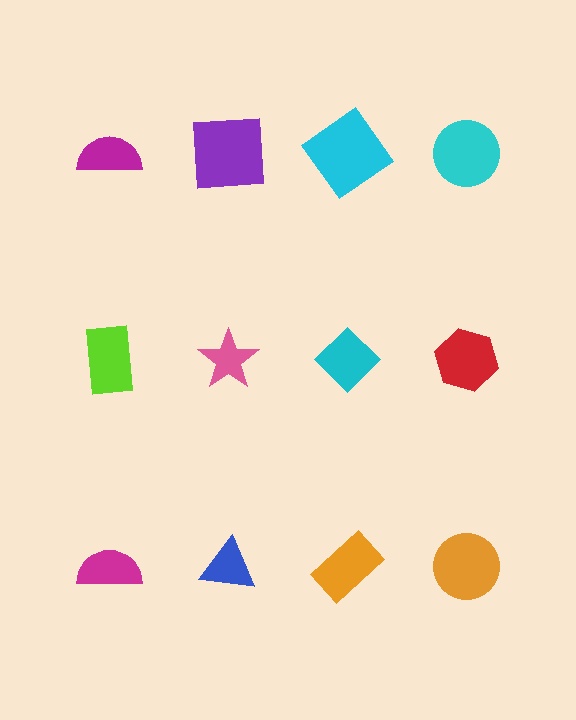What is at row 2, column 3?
A cyan diamond.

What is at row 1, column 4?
A cyan circle.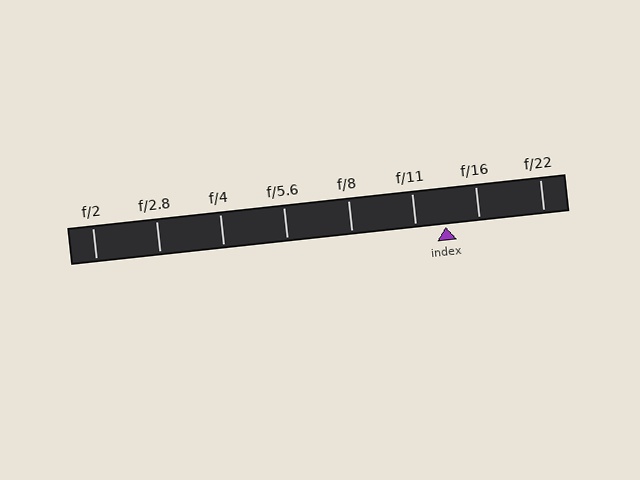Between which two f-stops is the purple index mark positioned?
The index mark is between f/11 and f/16.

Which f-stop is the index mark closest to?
The index mark is closest to f/11.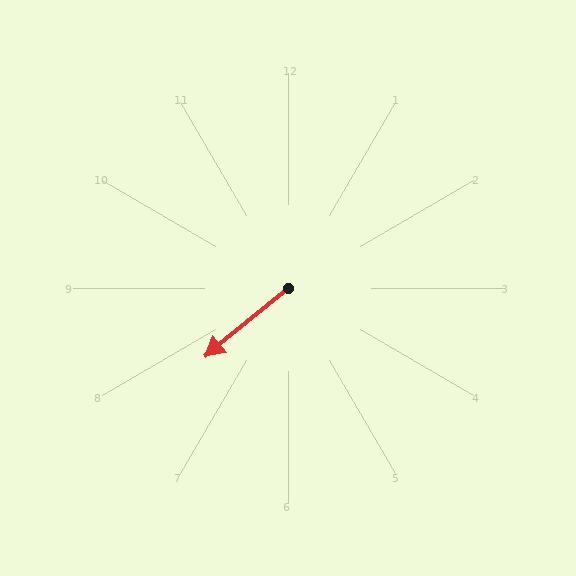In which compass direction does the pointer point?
Southwest.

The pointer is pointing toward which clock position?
Roughly 8 o'clock.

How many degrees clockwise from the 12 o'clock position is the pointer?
Approximately 231 degrees.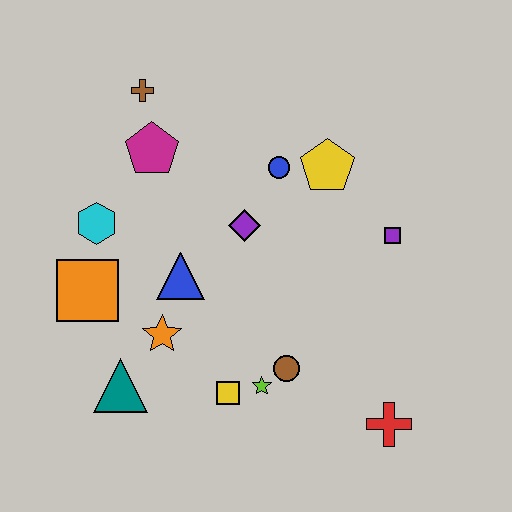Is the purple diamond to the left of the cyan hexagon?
No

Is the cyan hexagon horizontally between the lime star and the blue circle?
No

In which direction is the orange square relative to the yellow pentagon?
The orange square is to the left of the yellow pentagon.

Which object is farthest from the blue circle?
The red cross is farthest from the blue circle.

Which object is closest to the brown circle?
The lime star is closest to the brown circle.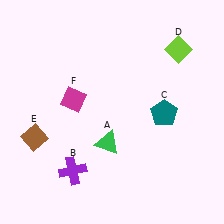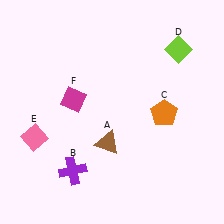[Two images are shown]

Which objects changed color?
A changed from green to brown. C changed from teal to orange. E changed from brown to pink.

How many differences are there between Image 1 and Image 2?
There are 3 differences between the two images.